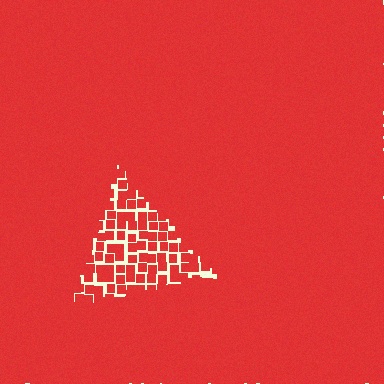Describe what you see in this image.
The image contains small red elements arranged at two different densities. A triangle-shaped region is visible where the elements are less densely packed than the surrounding area.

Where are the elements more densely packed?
The elements are more densely packed outside the triangle boundary.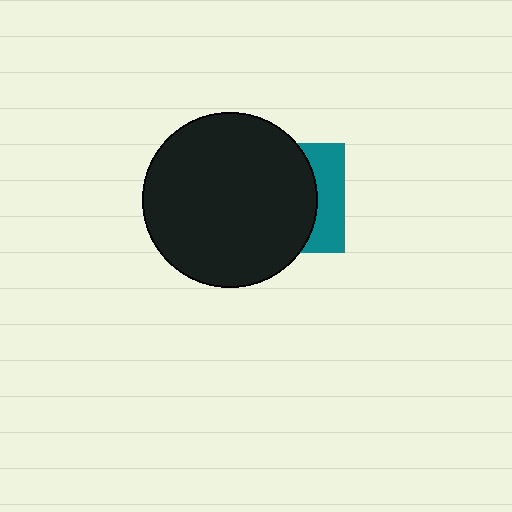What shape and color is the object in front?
The object in front is a black circle.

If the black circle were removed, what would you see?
You would see the complete teal square.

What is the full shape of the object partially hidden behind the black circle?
The partially hidden object is a teal square.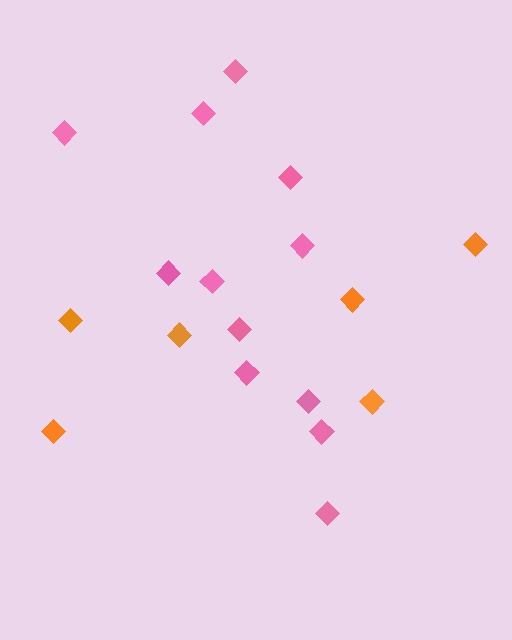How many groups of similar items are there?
There are 2 groups: one group of pink diamonds (12) and one group of orange diamonds (6).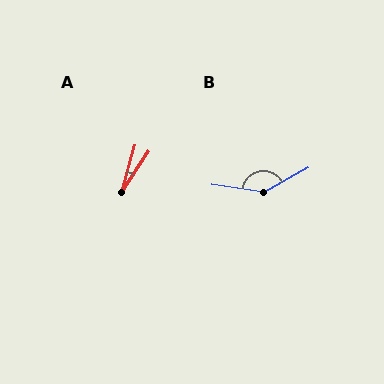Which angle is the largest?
B, at approximately 142 degrees.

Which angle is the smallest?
A, at approximately 18 degrees.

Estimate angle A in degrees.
Approximately 18 degrees.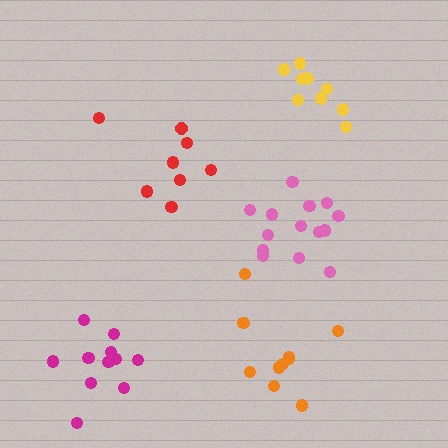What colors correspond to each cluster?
The clusters are colored: red, orange, magenta, pink, yellow.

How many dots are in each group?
Group 1: 8 dots, Group 2: 10 dots, Group 3: 11 dots, Group 4: 14 dots, Group 5: 9 dots (52 total).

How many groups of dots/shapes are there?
There are 5 groups.